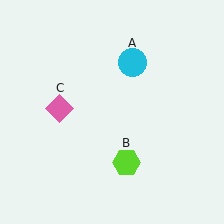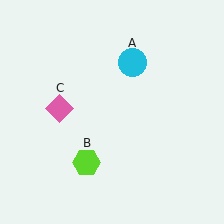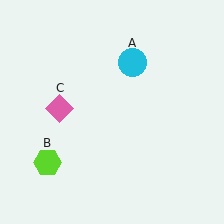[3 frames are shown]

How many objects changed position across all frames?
1 object changed position: lime hexagon (object B).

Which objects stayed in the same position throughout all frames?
Cyan circle (object A) and pink diamond (object C) remained stationary.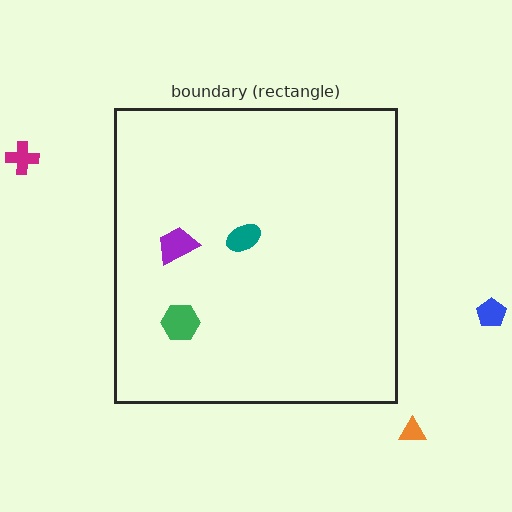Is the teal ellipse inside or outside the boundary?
Inside.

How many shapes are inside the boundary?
3 inside, 3 outside.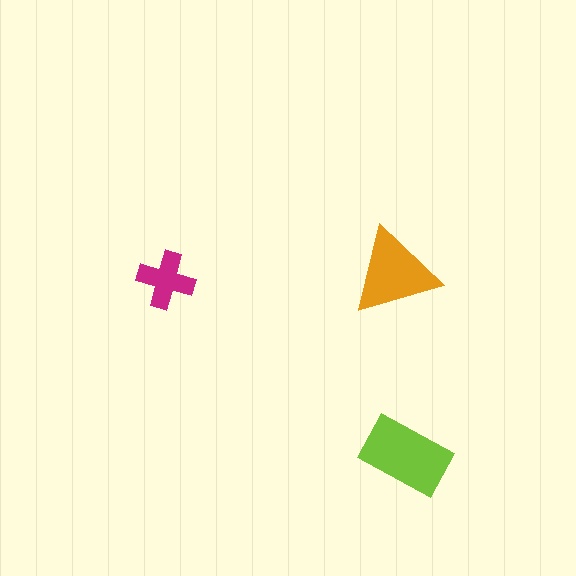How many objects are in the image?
There are 3 objects in the image.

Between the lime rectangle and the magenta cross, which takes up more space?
The lime rectangle.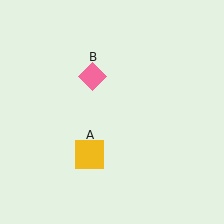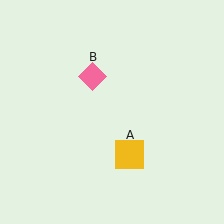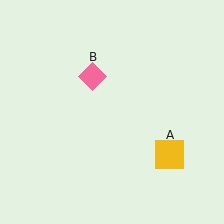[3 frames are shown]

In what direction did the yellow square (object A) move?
The yellow square (object A) moved right.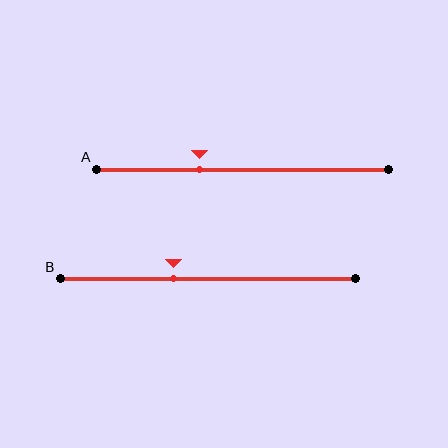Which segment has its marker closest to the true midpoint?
Segment B has its marker closest to the true midpoint.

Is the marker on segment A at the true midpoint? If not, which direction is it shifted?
No, the marker on segment A is shifted to the left by about 15% of the segment length.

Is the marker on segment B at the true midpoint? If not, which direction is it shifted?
No, the marker on segment B is shifted to the left by about 12% of the segment length.